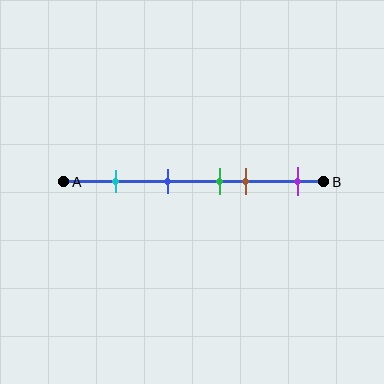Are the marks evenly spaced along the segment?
No, the marks are not evenly spaced.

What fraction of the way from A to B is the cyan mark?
The cyan mark is approximately 20% (0.2) of the way from A to B.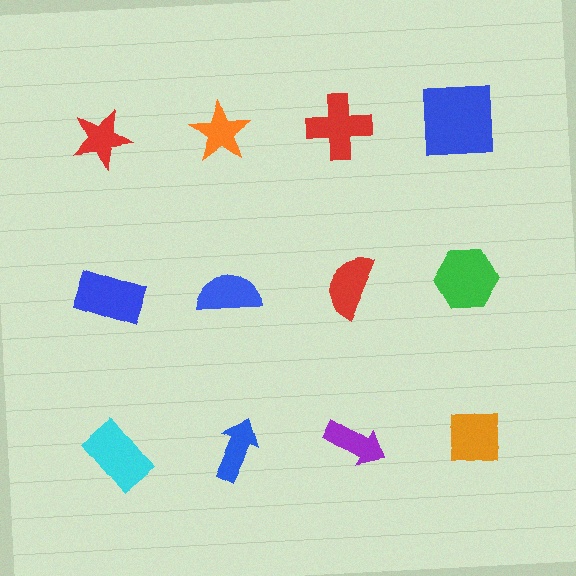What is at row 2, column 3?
A red semicircle.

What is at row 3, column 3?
A purple arrow.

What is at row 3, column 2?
A blue arrow.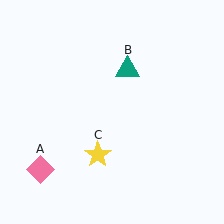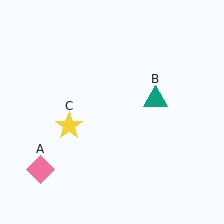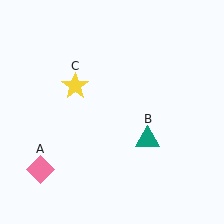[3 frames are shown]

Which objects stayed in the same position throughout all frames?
Pink diamond (object A) remained stationary.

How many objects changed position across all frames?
2 objects changed position: teal triangle (object B), yellow star (object C).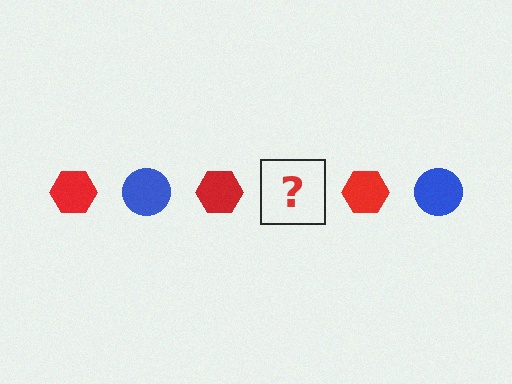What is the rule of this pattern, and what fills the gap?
The rule is that the pattern alternates between red hexagon and blue circle. The gap should be filled with a blue circle.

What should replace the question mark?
The question mark should be replaced with a blue circle.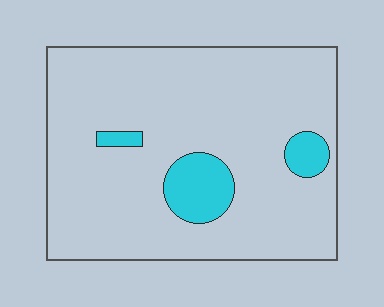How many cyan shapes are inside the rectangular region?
3.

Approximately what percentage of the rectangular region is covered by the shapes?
Approximately 10%.